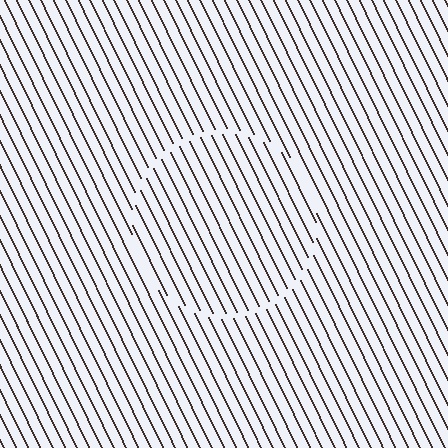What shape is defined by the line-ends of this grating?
An illusory circle. The interior of the shape contains the same grating, shifted by half a period — the contour is defined by the phase discontinuity where line-ends from the inner and outer gratings abut.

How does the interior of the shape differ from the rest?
The interior of the shape contains the same grating, shifted by half a period — the contour is defined by the phase discontinuity where line-ends from the inner and outer gratings abut.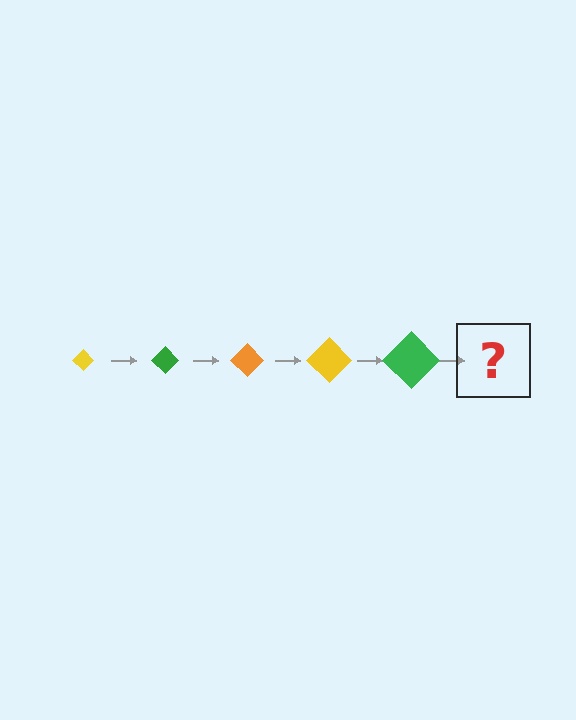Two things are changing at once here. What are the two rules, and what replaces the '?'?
The two rules are that the diamond grows larger each step and the color cycles through yellow, green, and orange. The '?' should be an orange diamond, larger than the previous one.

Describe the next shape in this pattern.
It should be an orange diamond, larger than the previous one.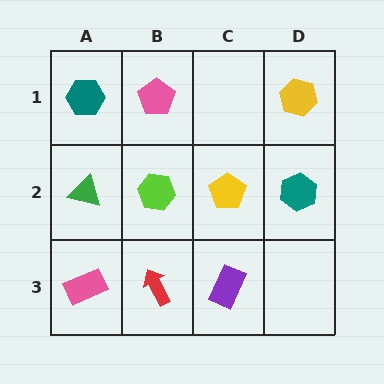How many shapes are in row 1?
3 shapes.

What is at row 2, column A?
A green triangle.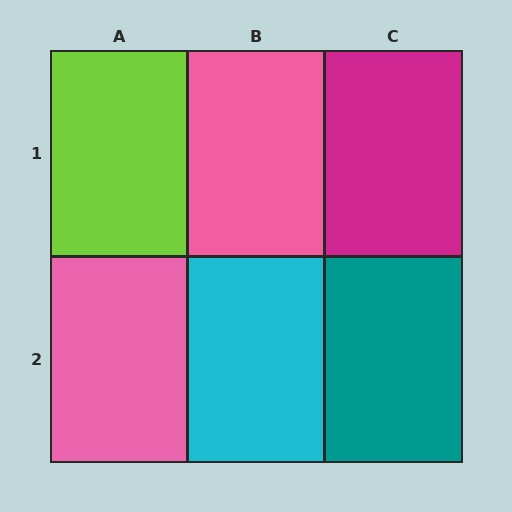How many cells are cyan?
1 cell is cyan.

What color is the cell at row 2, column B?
Cyan.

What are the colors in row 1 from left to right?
Lime, pink, magenta.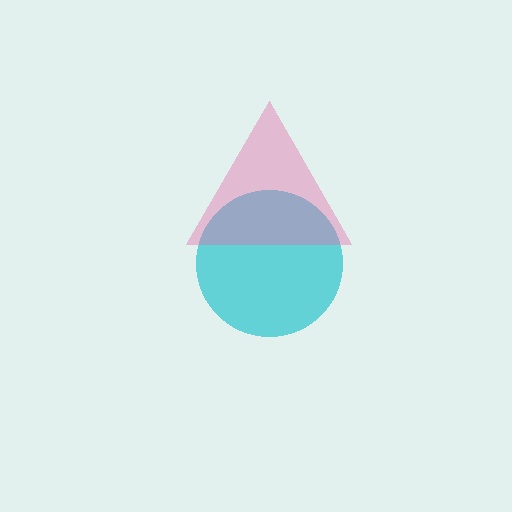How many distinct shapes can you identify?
There are 2 distinct shapes: a cyan circle, a pink triangle.